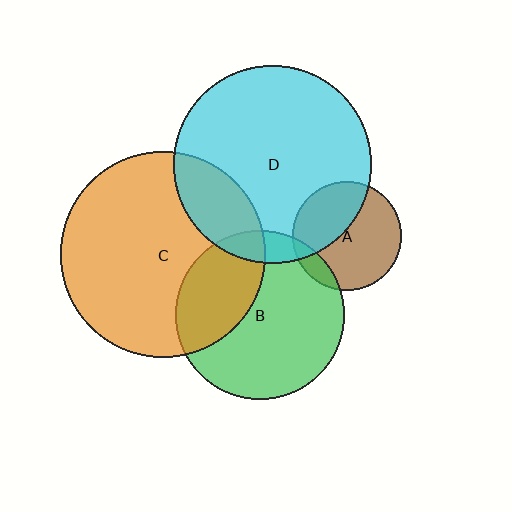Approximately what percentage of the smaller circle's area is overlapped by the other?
Approximately 35%.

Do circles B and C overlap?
Yes.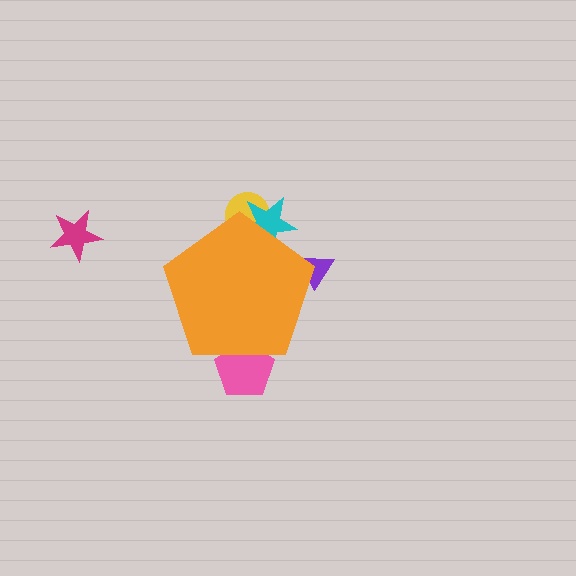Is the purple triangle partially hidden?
Yes, the purple triangle is partially hidden behind the orange pentagon.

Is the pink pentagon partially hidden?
Yes, the pink pentagon is partially hidden behind the orange pentagon.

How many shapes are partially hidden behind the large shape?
4 shapes are partially hidden.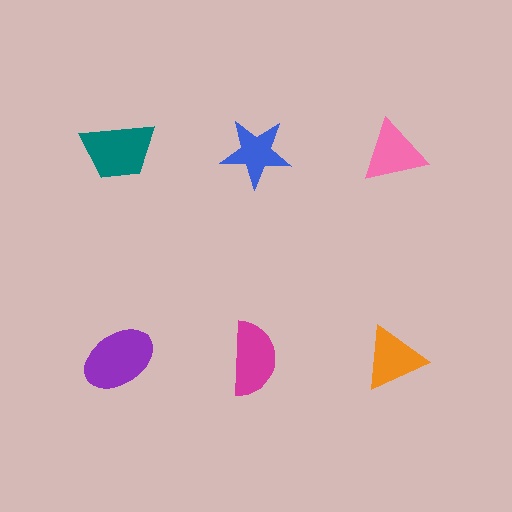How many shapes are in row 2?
3 shapes.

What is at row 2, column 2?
A magenta semicircle.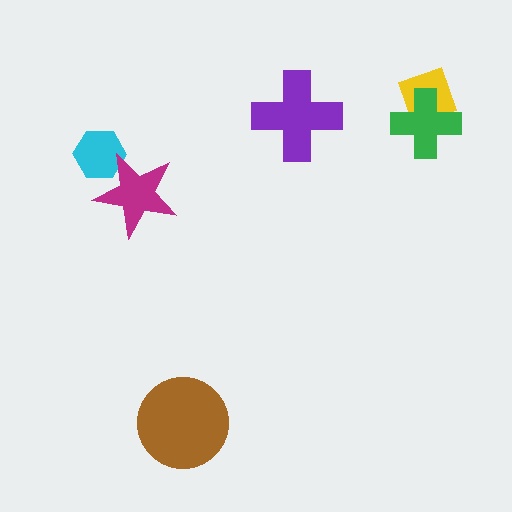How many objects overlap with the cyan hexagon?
1 object overlaps with the cyan hexagon.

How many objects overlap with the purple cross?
0 objects overlap with the purple cross.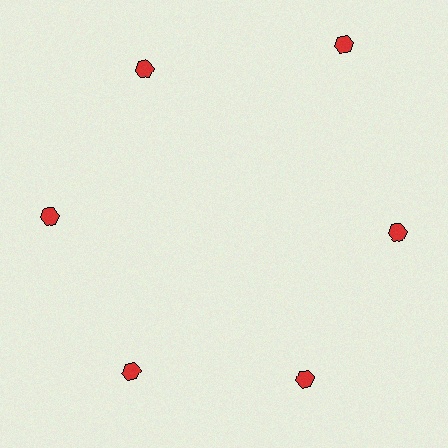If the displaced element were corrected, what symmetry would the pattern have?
It would have 6-fold rotational symmetry — the pattern would map onto itself every 60 degrees.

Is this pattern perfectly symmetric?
No. The 6 red hexagons are arranged in a ring, but one element near the 1 o'clock position is pushed outward from the center, breaking the 6-fold rotational symmetry.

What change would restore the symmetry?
The symmetry would be restored by moving it inward, back onto the ring so that all 6 hexagons sit at equal angles and equal distance from the center.